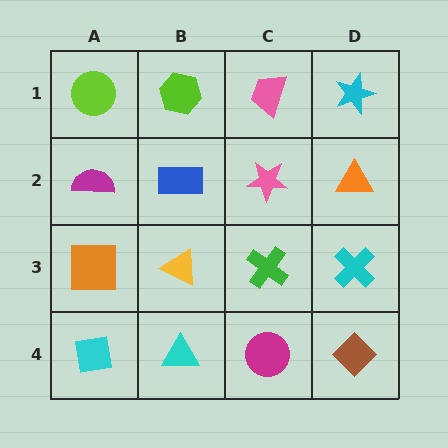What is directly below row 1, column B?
A blue rectangle.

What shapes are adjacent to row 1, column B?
A blue rectangle (row 2, column B), a lime circle (row 1, column A), a pink trapezoid (row 1, column C).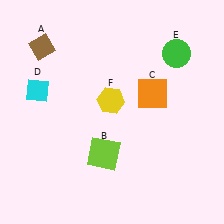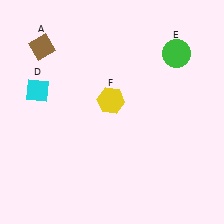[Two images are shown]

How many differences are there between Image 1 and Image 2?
There are 2 differences between the two images.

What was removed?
The lime square (B), the orange square (C) were removed in Image 2.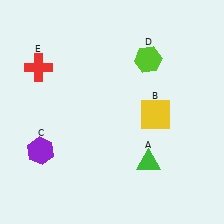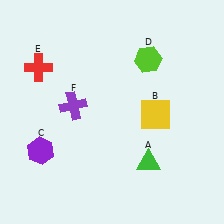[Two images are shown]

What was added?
A purple cross (F) was added in Image 2.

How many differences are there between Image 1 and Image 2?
There is 1 difference between the two images.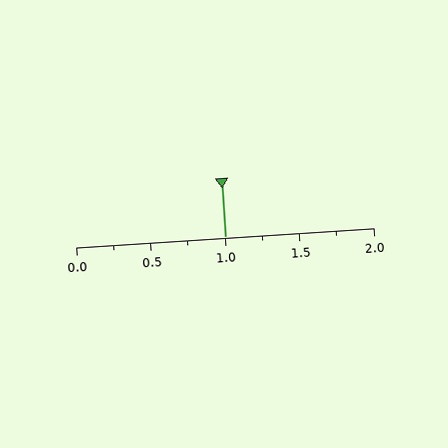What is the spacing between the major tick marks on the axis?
The major ticks are spaced 0.5 apart.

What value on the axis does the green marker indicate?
The marker indicates approximately 1.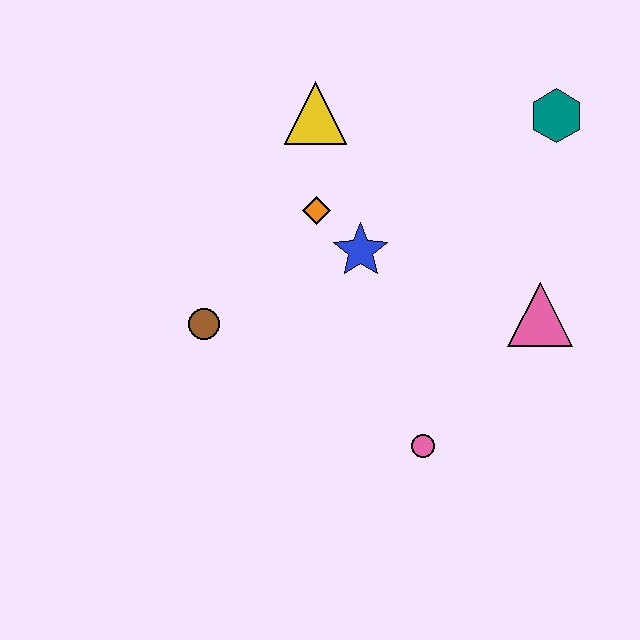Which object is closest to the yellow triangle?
The orange diamond is closest to the yellow triangle.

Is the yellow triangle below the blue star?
No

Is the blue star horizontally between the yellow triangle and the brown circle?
No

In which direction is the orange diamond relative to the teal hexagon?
The orange diamond is to the left of the teal hexagon.